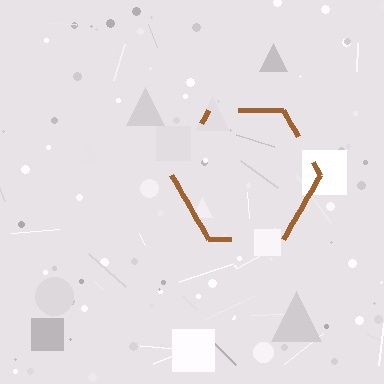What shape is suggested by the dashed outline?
The dashed outline suggests a hexagon.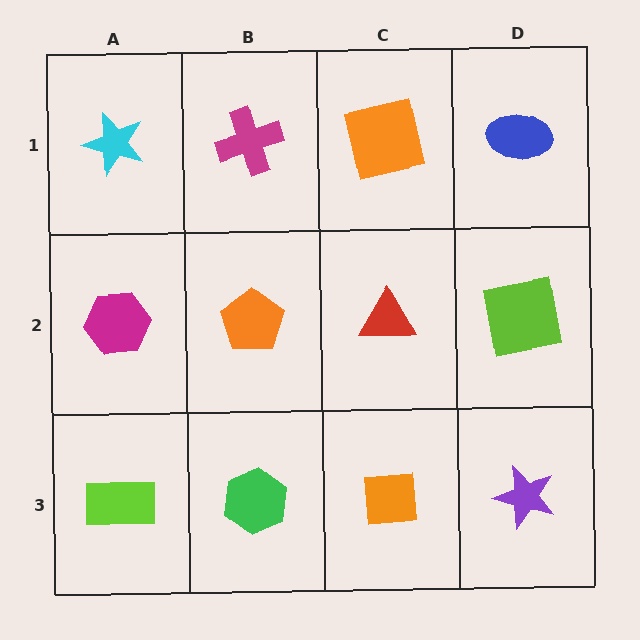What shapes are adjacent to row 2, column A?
A cyan star (row 1, column A), a lime rectangle (row 3, column A), an orange pentagon (row 2, column B).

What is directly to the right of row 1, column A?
A magenta cross.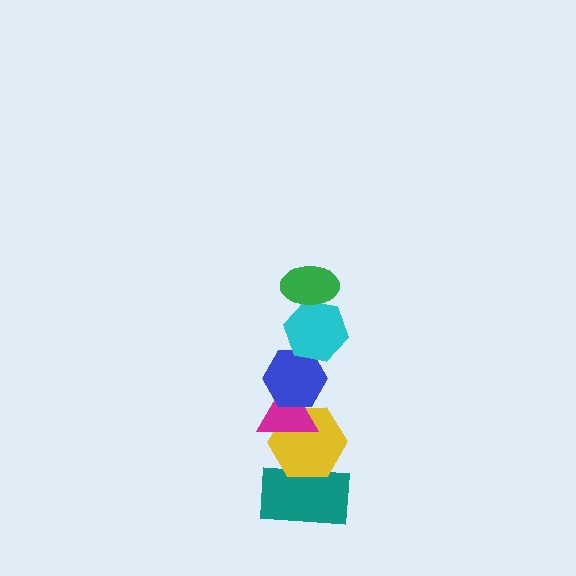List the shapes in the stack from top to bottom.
From top to bottom: the green ellipse, the cyan hexagon, the blue hexagon, the magenta triangle, the yellow hexagon, the teal rectangle.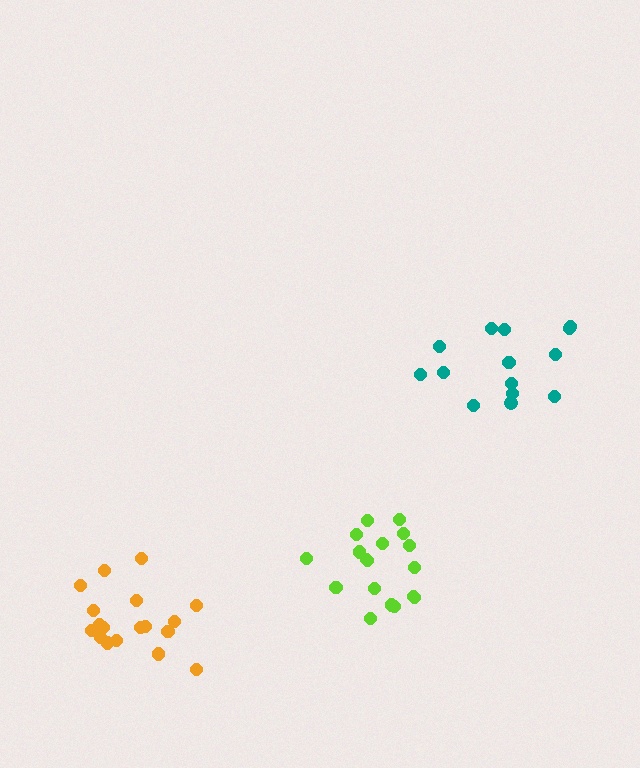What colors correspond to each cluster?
The clusters are colored: teal, orange, lime.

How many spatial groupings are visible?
There are 3 spatial groupings.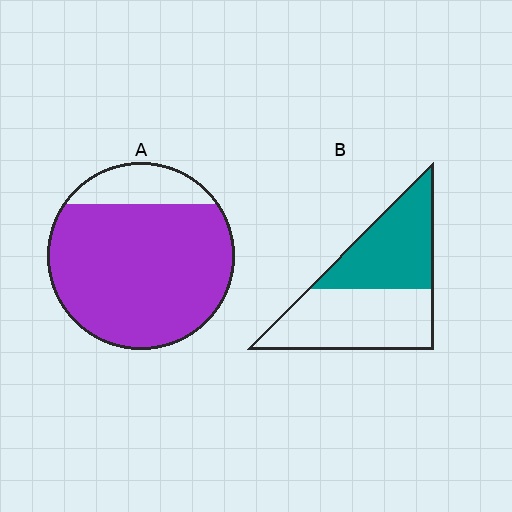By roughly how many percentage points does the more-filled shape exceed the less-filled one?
By roughly 40 percentage points (A over B).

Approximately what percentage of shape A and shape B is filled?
A is approximately 85% and B is approximately 45%.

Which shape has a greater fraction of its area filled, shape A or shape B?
Shape A.